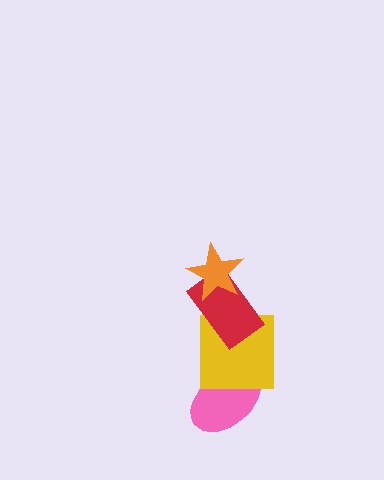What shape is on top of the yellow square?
The red rectangle is on top of the yellow square.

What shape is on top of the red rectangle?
The orange star is on top of the red rectangle.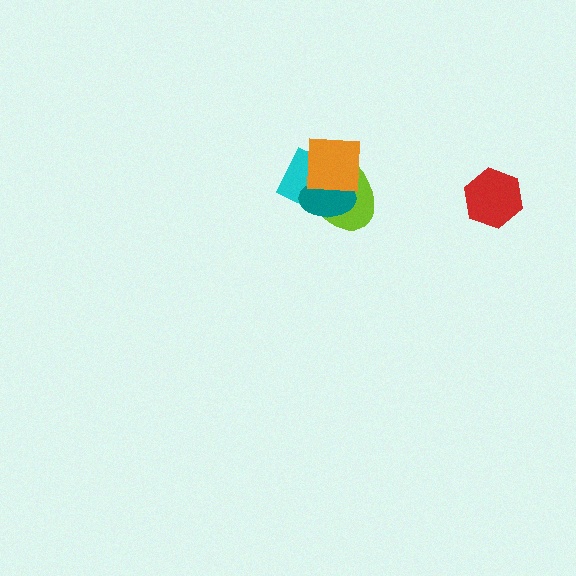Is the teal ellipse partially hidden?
Yes, it is partially covered by another shape.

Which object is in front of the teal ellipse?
The orange square is in front of the teal ellipse.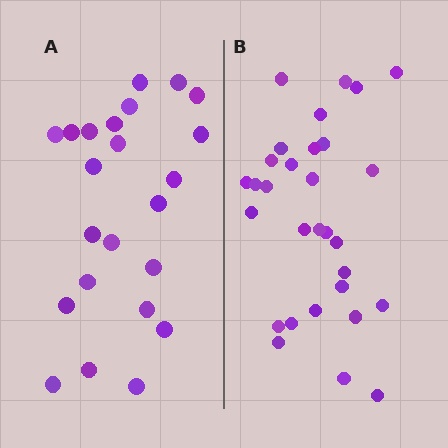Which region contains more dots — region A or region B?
Region B (the right region) has more dots.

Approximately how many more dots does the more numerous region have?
Region B has roughly 8 or so more dots than region A.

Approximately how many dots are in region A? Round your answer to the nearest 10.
About 20 dots. (The exact count is 23, which rounds to 20.)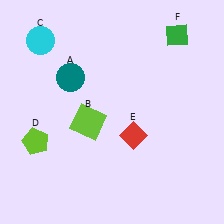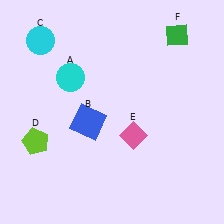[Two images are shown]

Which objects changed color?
A changed from teal to cyan. B changed from lime to blue. E changed from red to pink.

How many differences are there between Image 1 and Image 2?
There are 3 differences between the two images.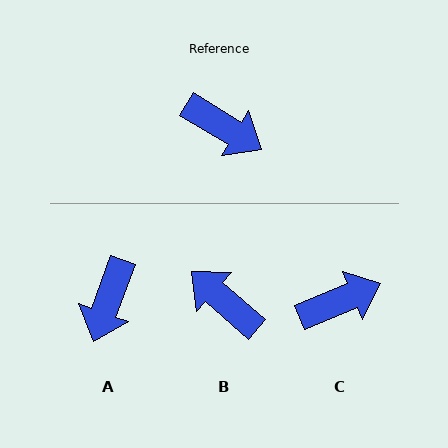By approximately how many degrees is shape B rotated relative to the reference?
Approximately 170 degrees counter-clockwise.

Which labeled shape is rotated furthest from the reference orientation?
B, about 170 degrees away.